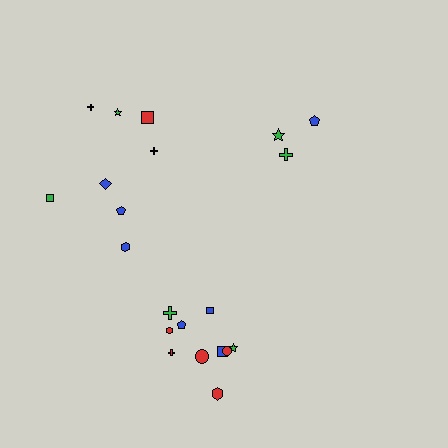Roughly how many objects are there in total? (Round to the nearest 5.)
Roughly 20 objects in total.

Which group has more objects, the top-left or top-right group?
The top-left group.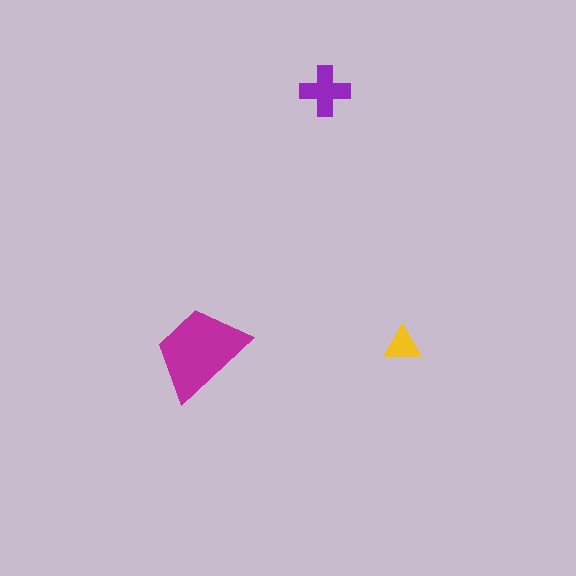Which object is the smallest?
The yellow triangle.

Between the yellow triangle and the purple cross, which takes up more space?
The purple cross.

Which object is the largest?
The magenta trapezoid.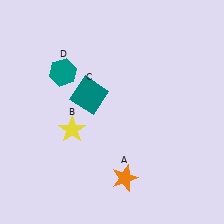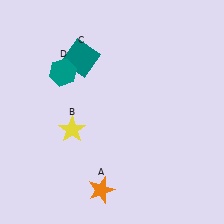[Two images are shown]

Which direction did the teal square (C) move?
The teal square (C) moved up.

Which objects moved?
The objects that moved are: the orange star (A), the teal square (C).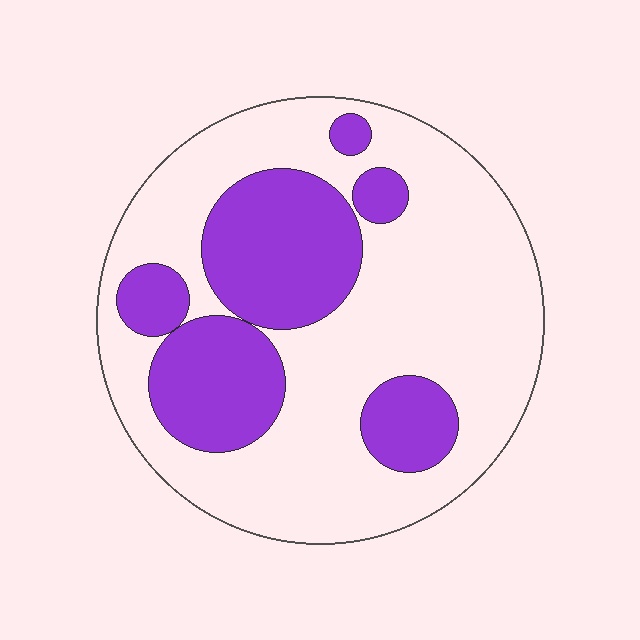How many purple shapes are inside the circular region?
6.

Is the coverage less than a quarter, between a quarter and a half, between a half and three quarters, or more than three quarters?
Between a quarter and a half.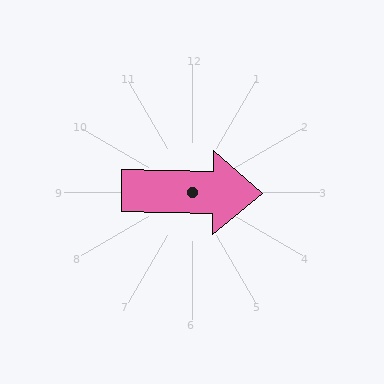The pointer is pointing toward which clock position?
Roughly 3 o'clock.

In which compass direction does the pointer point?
East.